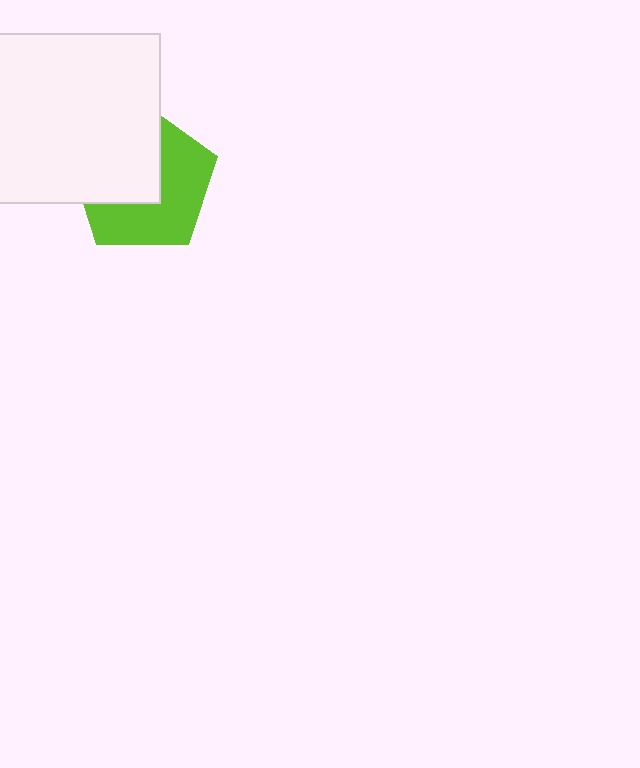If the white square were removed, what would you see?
You would see the complete lime pentagon.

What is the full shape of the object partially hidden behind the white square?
The partially hidden object is a lime pentagon.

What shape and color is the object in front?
The object in front is a white square.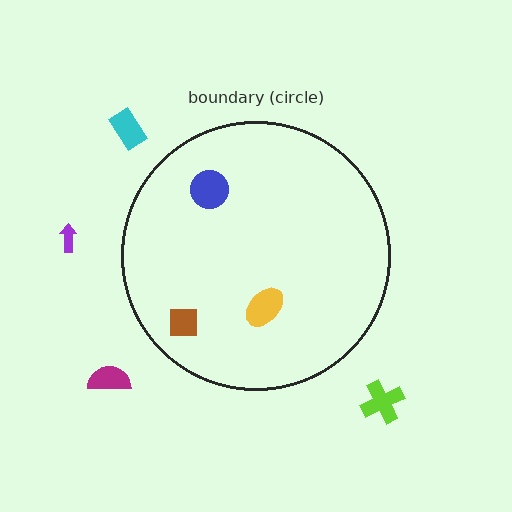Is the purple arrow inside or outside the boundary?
Outside.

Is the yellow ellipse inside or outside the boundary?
Inside.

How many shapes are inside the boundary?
3 inside, 4 outside.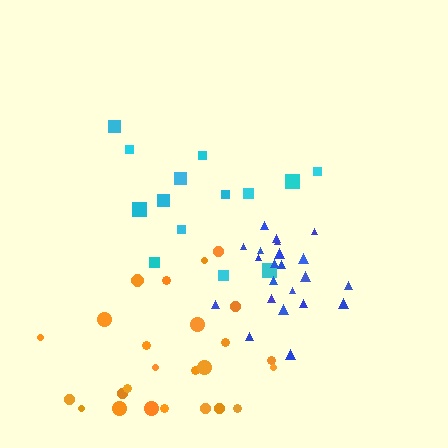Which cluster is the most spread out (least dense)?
Cyan.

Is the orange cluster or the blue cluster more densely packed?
Blue.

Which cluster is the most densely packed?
Blue.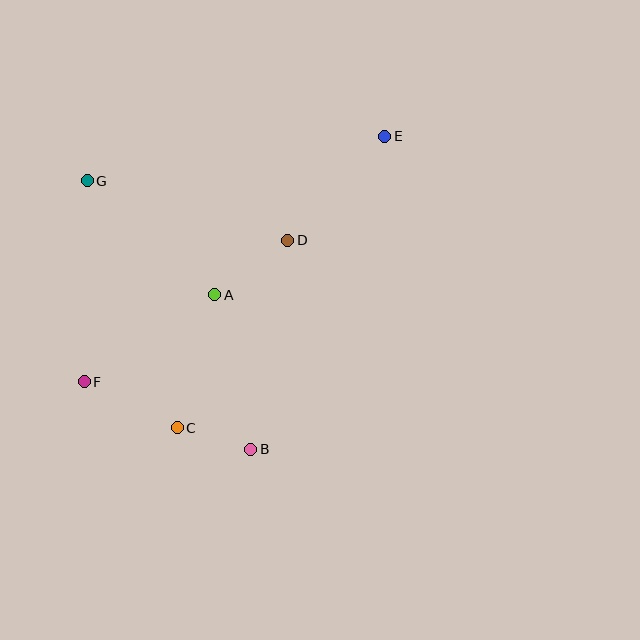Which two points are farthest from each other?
Points E and F are farthest from each other.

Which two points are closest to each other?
Points B and C are closest to each other.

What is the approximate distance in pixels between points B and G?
The distance between B and G is approximately 315 pixels.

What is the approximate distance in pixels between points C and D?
The distance between C and D is approximately 218 pixels.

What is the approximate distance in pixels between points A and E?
The distance between A and E is approximately 232 pixels.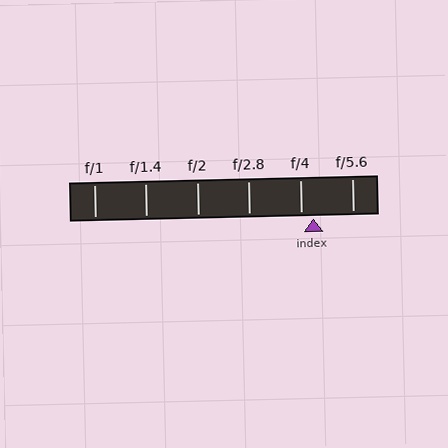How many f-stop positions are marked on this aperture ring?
There are 6 f-stop positions marked.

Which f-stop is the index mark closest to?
The index mark is closest to f/4.